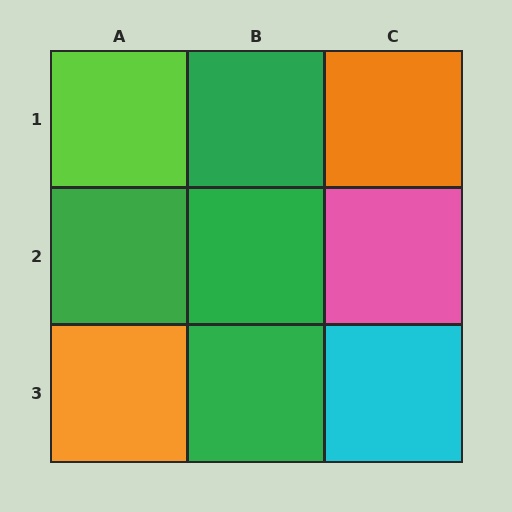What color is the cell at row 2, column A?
Green.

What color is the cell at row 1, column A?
Lime.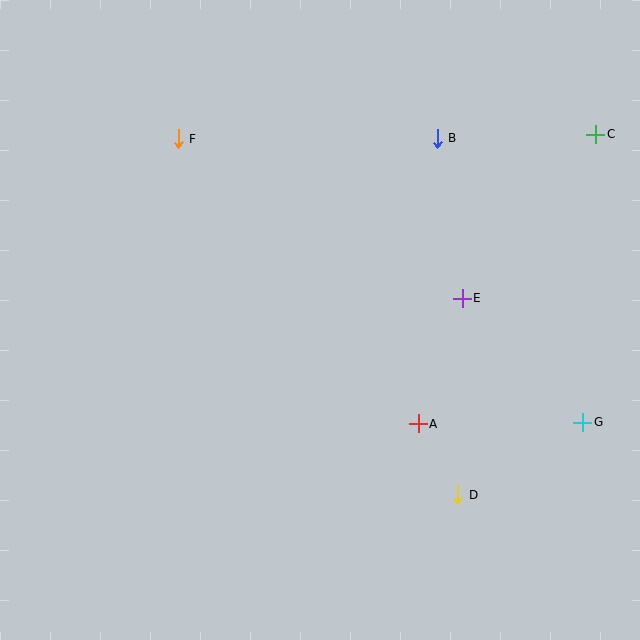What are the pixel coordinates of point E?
Point E is at (462, 298).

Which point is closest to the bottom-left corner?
Point A is closest to the bottom-left corner.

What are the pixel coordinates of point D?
Point D is at (458, 495).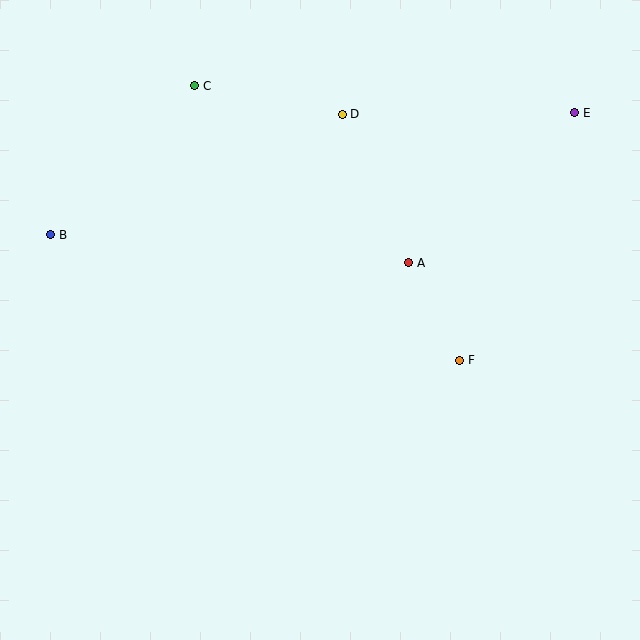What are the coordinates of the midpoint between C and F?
The midpoint between C and F is at (327, 223).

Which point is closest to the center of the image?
Point A at (409, 263) is closest to the center.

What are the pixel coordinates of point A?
Point A is at (409, 263).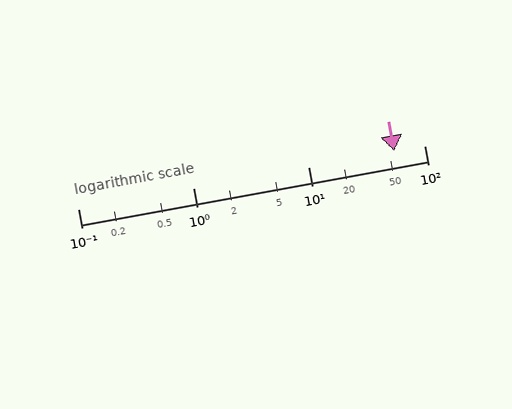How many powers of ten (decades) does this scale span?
The scale spans 3 decades, from 0.1 to 100.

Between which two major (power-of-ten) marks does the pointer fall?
The pointer is between 10 and 100.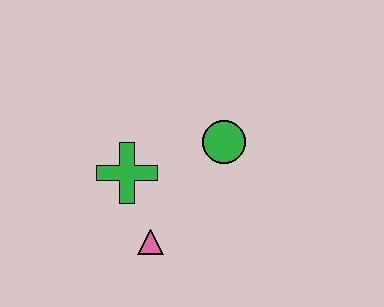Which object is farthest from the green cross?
The green circle is farthest from the green cross.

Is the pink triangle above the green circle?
No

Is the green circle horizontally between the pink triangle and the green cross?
No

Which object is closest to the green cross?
The pink triangle is closest to the green cross.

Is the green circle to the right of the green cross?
Yes